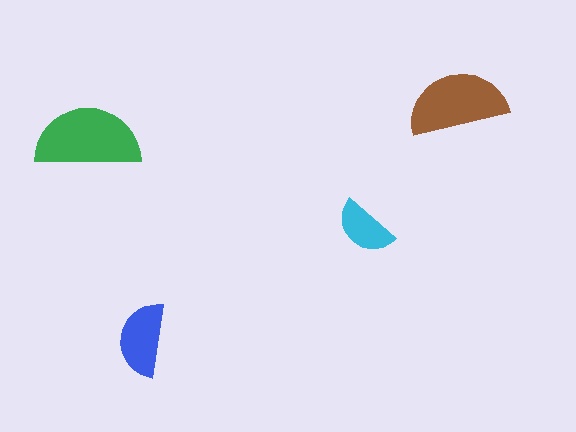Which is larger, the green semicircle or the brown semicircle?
The green one.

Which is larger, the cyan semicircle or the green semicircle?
The green one.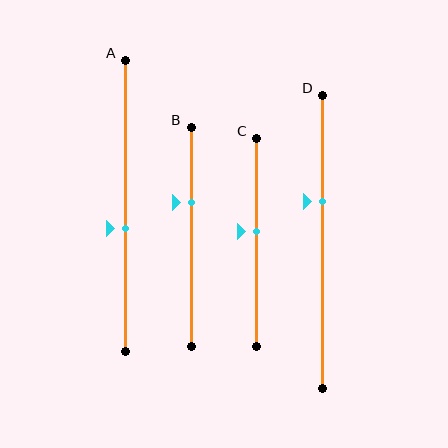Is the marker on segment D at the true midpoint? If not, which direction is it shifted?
No, the marker on segment D is shifted upward by about 14% of the segment length.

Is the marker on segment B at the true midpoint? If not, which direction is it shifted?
No, the marker on segment B is shifted upward by about 16% of the segment length.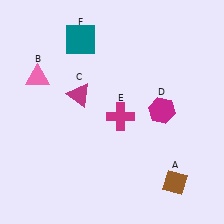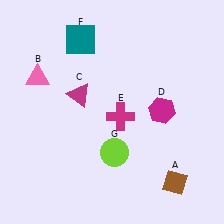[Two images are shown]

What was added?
A lime circle (G) was added in Image 2.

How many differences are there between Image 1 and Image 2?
There is 1 difference between the two images.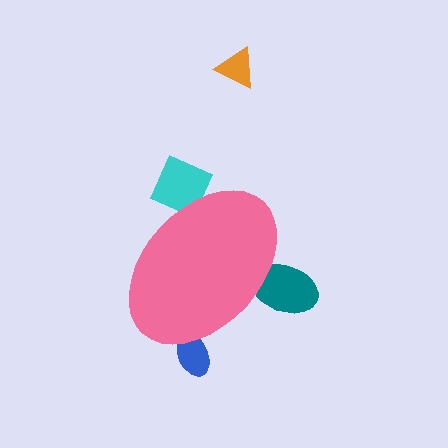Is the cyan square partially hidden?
Yes, the cyan square is partially hidden behind the pink ellipse.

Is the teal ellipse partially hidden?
Yes, the teal ellipse is partially hidden behind the pink ellipse.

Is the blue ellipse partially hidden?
Yes, the blue ellipse is partially hidden behind the pink ellipse.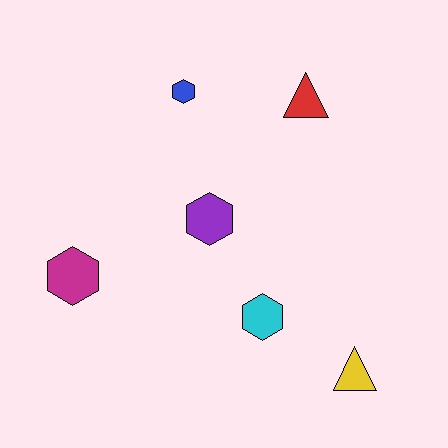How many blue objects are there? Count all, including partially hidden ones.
There is 1 blue object.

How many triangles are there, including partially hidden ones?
There are 2 triangles.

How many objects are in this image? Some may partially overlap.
There are 6 objects.